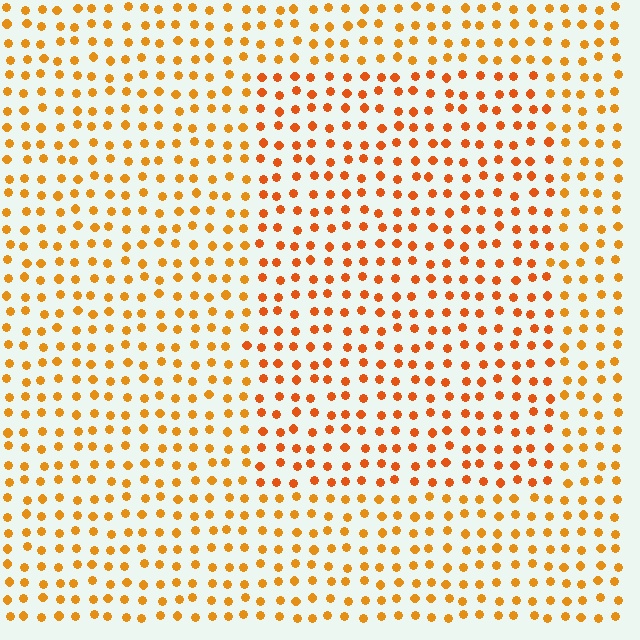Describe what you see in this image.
The image is filled with small orange elements in a uniform arrangement. A rectangle-shaped region is visible where the elements are tinted to a slightly different hue, forming a subtle color boundary.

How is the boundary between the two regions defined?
The boundary is defined purely by a slight shift in hue (about 17 degrees). Spacing, size, and orientation are identical on both sides.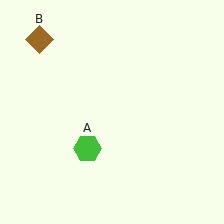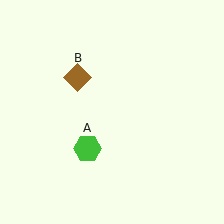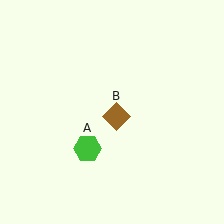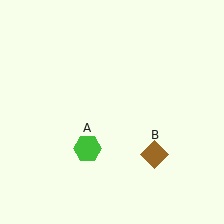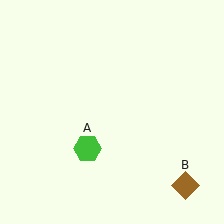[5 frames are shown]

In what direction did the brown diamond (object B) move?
The brown diamond (object B) moved down and to the right.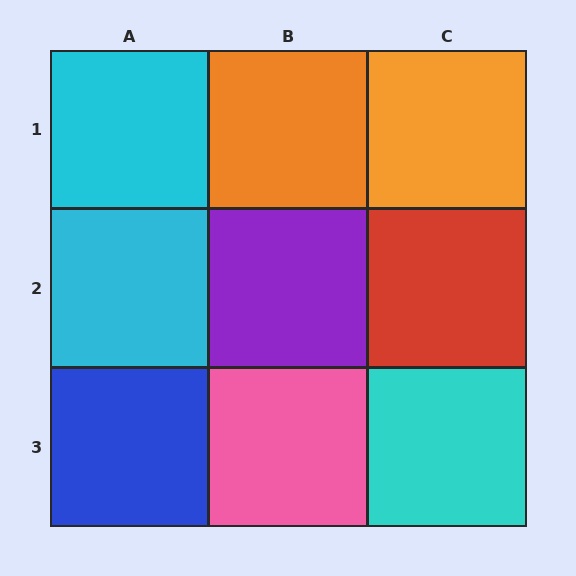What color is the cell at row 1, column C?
Orange.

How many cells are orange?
2 cells are orange.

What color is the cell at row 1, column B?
Orange.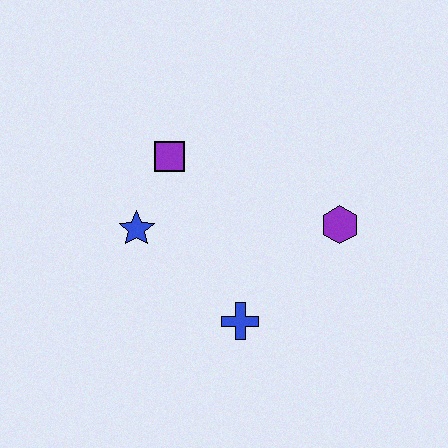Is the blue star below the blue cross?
No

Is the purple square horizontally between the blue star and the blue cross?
Yes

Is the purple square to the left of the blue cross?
Yes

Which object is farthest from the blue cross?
The purple square is farthest from the blue cross.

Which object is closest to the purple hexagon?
The blue cross is closest to the purple hexagon.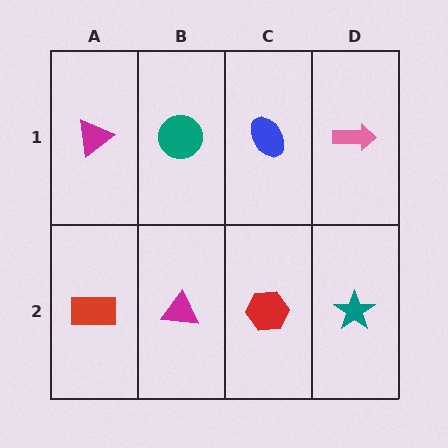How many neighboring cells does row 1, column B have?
3.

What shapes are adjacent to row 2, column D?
A pink arrow (row 1, column D), a red hexagon (row 2, column C).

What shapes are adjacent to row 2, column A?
A magenta triangle (row 1, column A), a magenta triangle (row 2, column B).